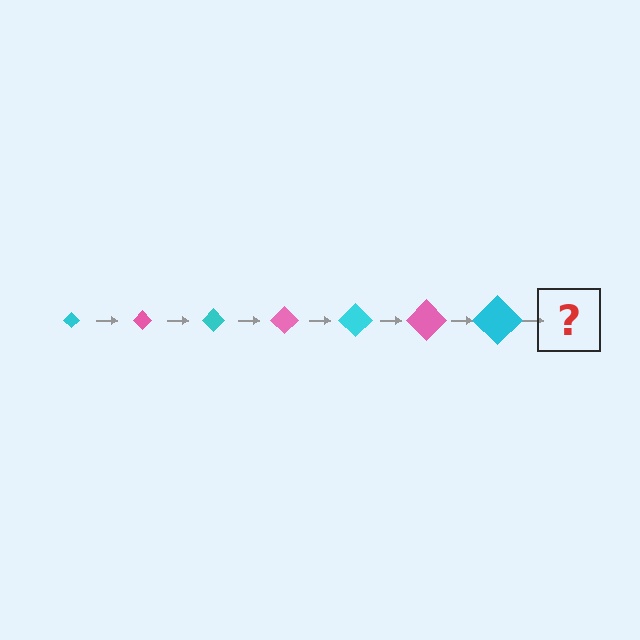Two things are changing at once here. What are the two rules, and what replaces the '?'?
The two rules are that the diamond grows larger each step and the color cycles through cyan and pink. The '?' should be a pink diamond, larger than the previous one.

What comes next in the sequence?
The next element should be a pink diamond, larger than the previous one.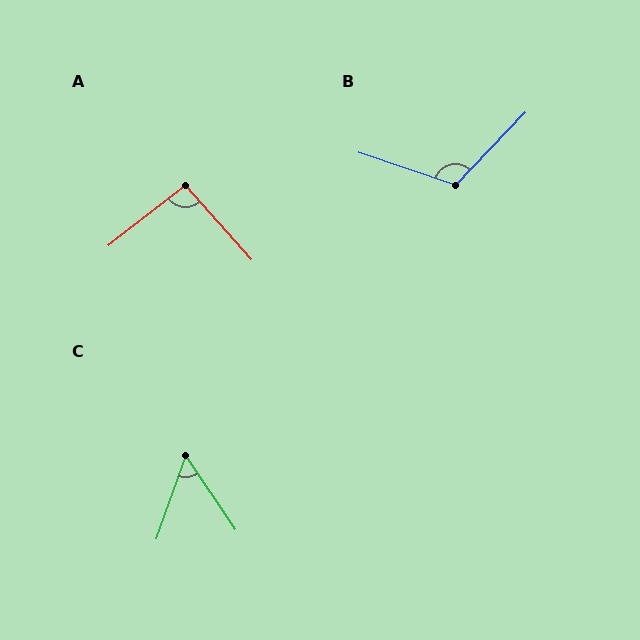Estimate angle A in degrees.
Approximately 93 degrees.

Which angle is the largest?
B, at approximately 115 degrees.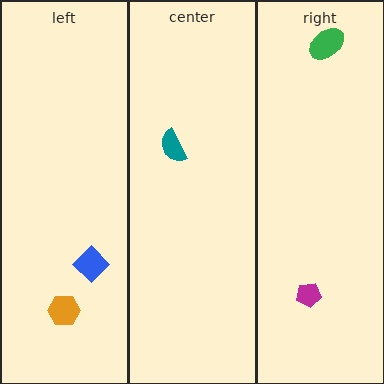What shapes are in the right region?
The green ellipse, the magenta pentagon.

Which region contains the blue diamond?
The left region.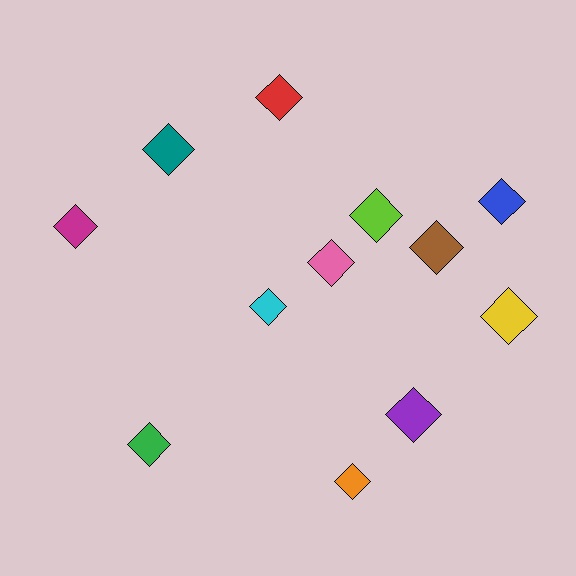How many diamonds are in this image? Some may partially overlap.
There are 12 diamonds.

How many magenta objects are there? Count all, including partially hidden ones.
There is 1 magenta object.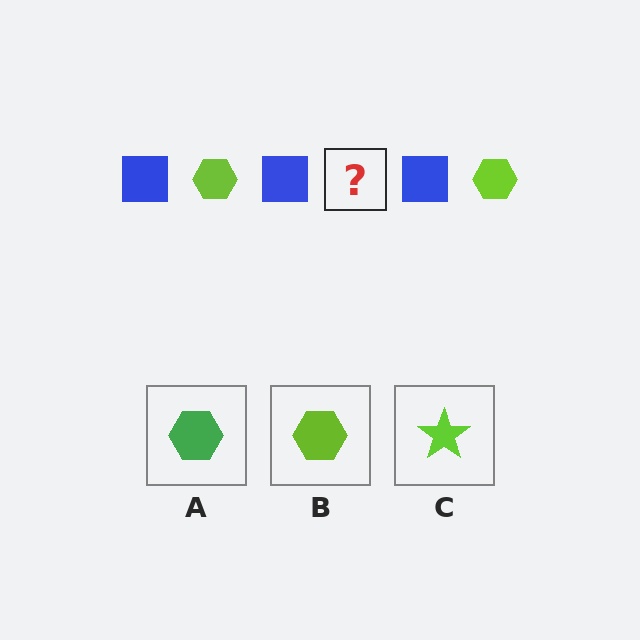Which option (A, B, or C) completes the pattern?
B.